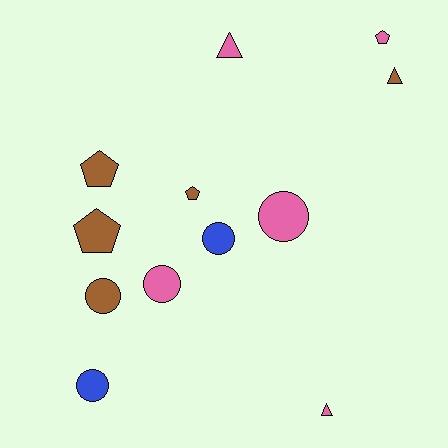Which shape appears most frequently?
Circle, with 5 objects.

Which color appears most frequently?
Brown, with 5 objects.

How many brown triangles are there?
There is 1 brown triangle.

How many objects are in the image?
There are 12 objects.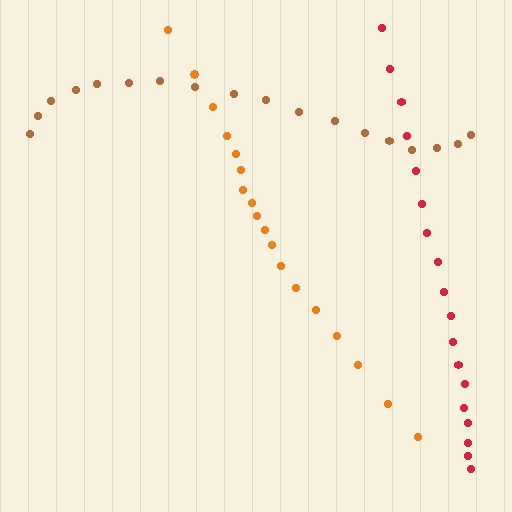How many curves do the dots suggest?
There are 3 distinct paths.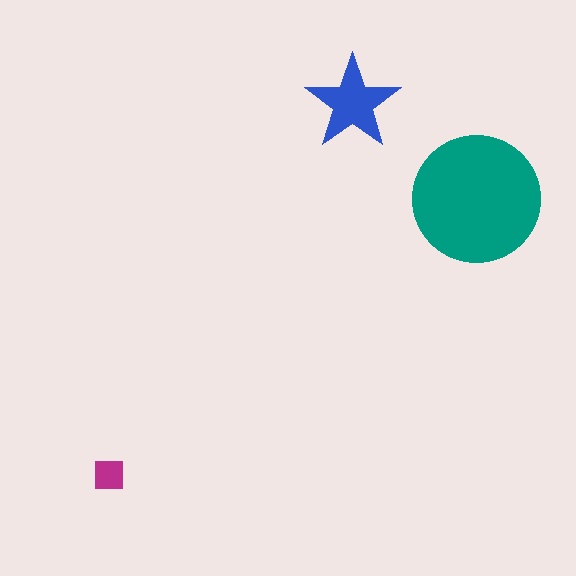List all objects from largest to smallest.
The teal circle, the blue star, the magenta square.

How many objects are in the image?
There are 3 objects in the image.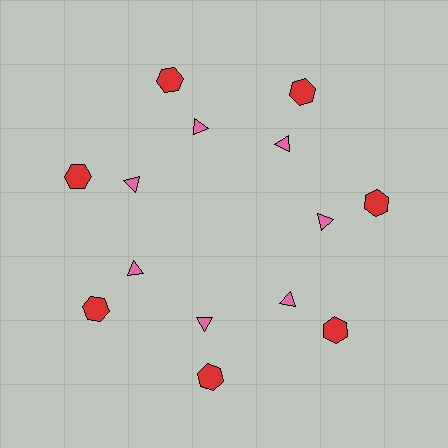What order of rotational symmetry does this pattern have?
This pattern has 7-fold rotational symmetry.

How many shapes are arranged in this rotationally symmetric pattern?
There are 14 shapes, arranged in 7 groups of 2.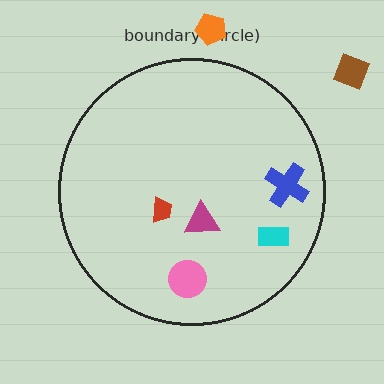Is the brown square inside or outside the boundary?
Outside.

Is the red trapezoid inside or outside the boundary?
Inside.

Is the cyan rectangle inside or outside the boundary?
Inside.